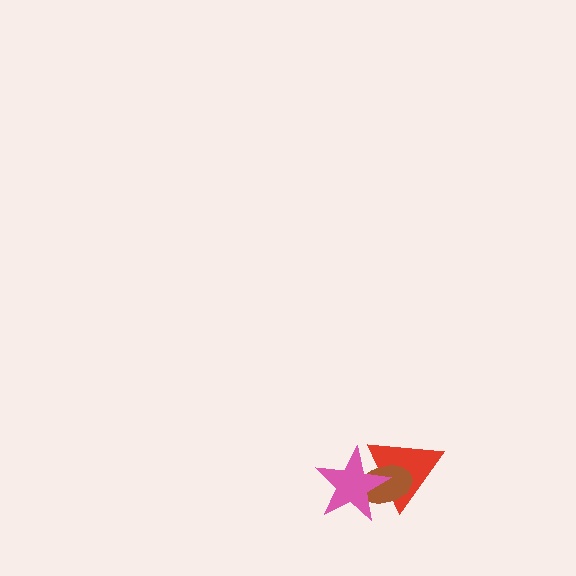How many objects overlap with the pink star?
2 objects overlap with the pink star.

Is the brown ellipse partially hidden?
Yes, it is partially covered by another shape.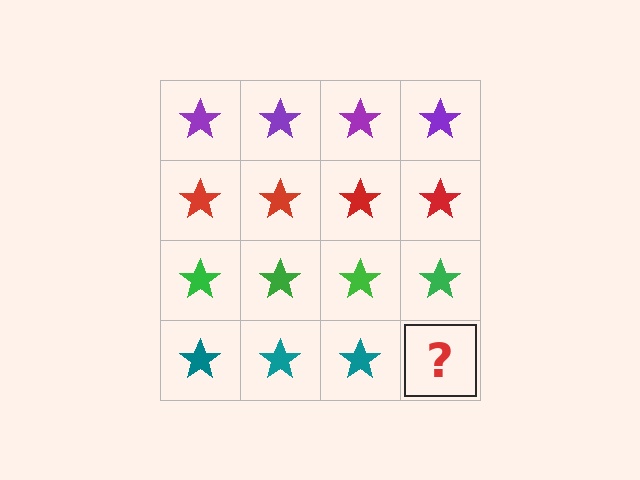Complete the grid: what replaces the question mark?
The question mark should be replaced with a teal star.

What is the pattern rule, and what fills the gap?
The rule is that each row has a consistent color. The gap should be filled with a teal star.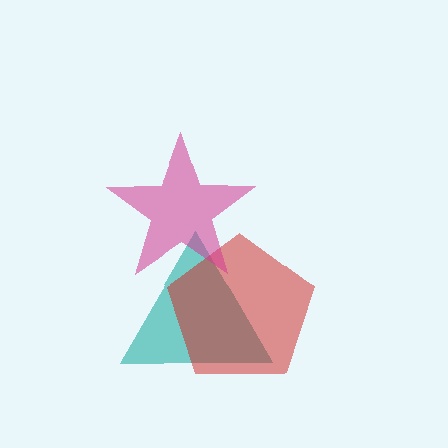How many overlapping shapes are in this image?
There are 3 overlapping shapes in the image.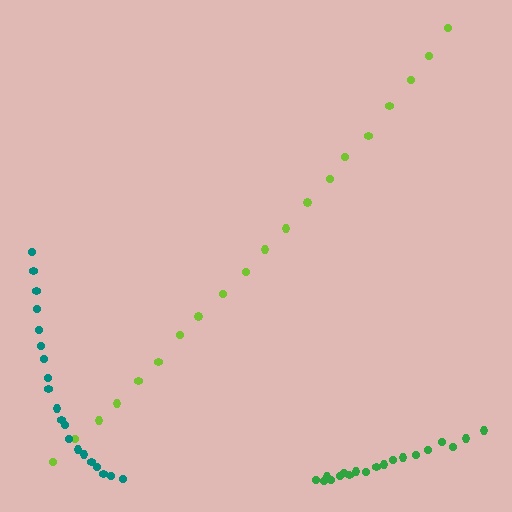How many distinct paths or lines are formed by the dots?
There are 3 distinct paths.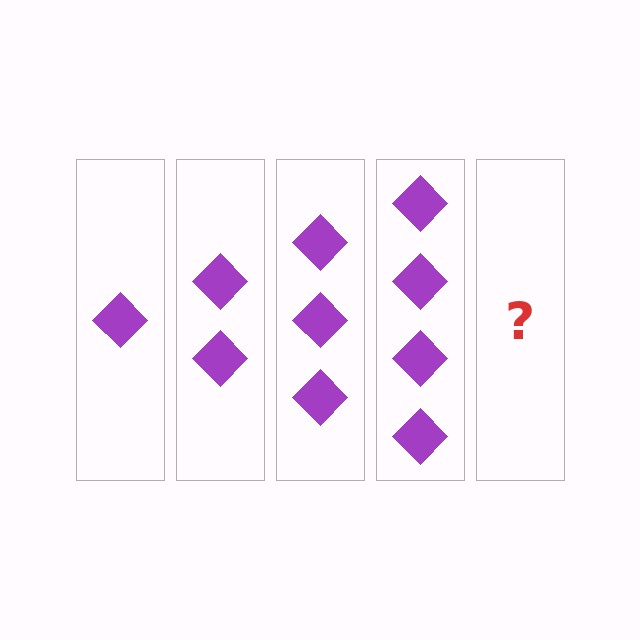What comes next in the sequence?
The next element should be 5 diamonds.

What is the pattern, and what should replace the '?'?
The pattern is that each step adds one more diamond. The '?' should be 5 diamonds.